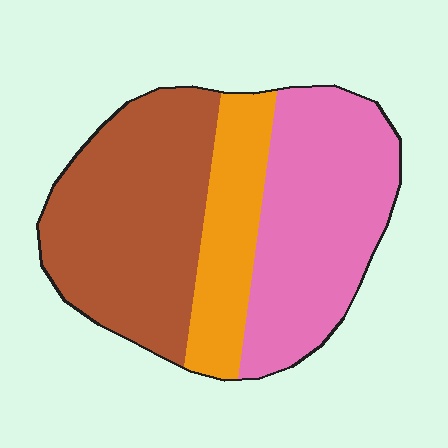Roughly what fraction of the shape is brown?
Brown takes up about two fifths (2/5) of the shape.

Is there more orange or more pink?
Pink.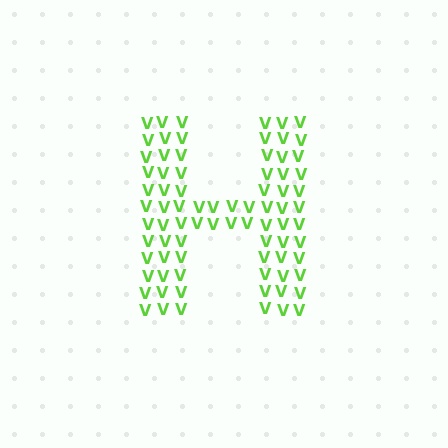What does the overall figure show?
The overall figure shows the letter H.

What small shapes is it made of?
It is made of small letter V's.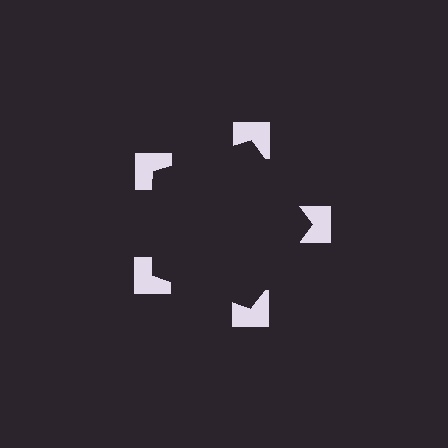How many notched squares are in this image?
There are 5 — one at each vertex of the illusory pentagon.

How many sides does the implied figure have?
5 sides.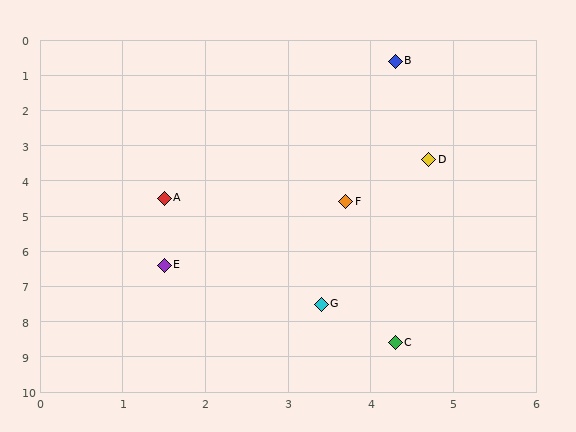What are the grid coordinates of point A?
Point A is at approximately (1.5, 4.5).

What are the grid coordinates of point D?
Point D is at approximately (4.7, 3.4).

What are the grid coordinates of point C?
Point C is at approximately (4.3, 8.6).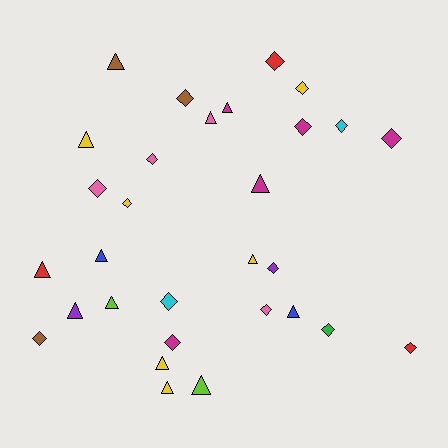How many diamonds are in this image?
There are 16 diamonds.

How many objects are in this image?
There are 30 objects.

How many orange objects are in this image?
There are no orange objects.